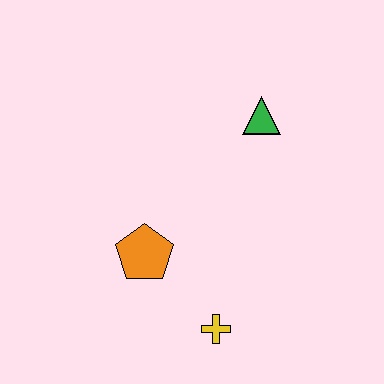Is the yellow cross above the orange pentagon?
No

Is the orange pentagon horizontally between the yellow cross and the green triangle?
No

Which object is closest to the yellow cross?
The orange pentagon is closest to the yellow cross.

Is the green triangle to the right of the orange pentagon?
Yes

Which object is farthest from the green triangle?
The yellow cross is farthest from the green triangle.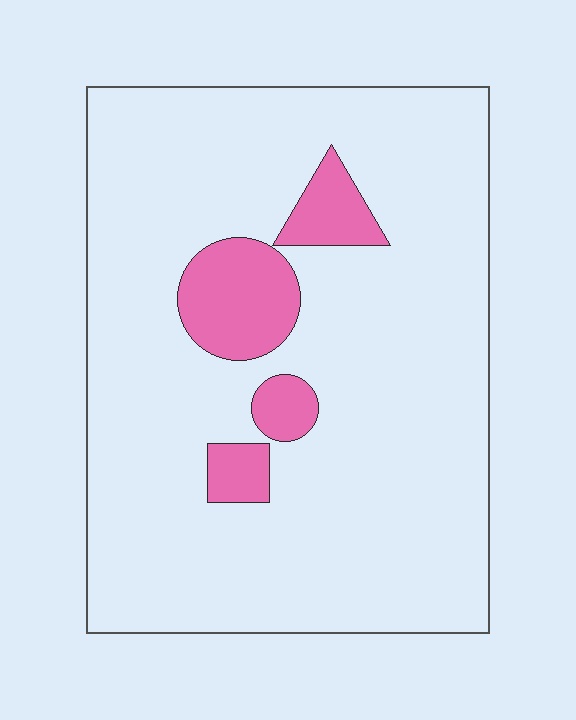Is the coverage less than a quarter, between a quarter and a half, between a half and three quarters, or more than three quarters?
Less than a quarter.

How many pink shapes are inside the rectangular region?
4.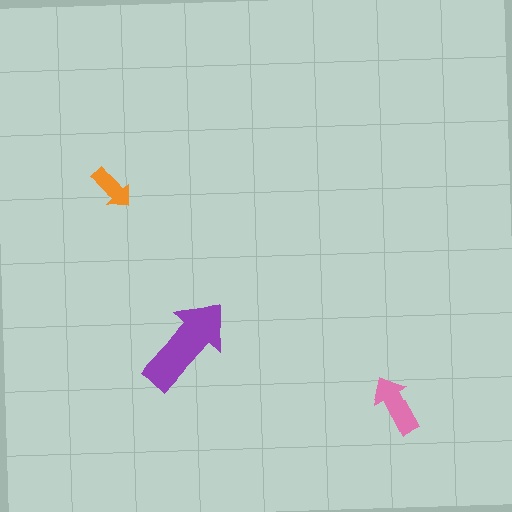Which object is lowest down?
The pink arrow is bottommost.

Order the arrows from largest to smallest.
the purple one, the pink one, the orange one.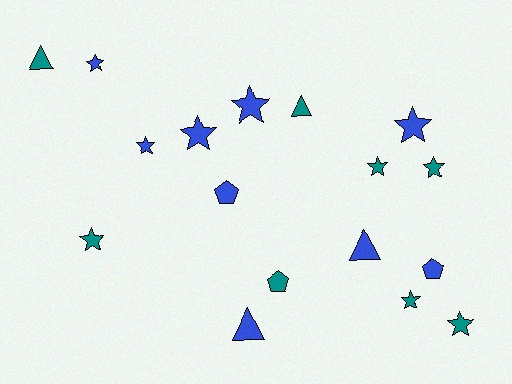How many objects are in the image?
There are 17 objects.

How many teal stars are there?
There are 5 teal stars.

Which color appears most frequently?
Blue, with 9 objects.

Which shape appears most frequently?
Star, with 10 objects.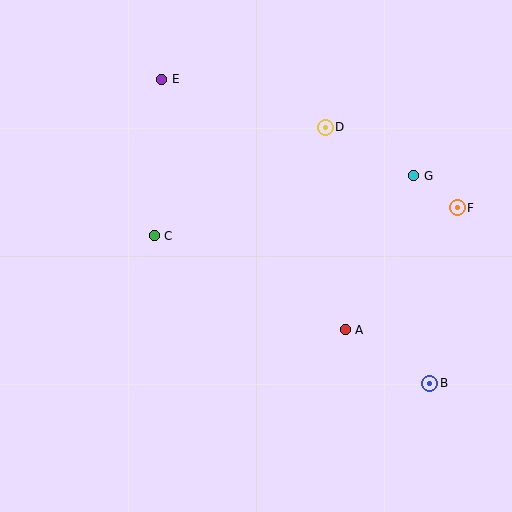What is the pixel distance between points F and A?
The distance between F and A is 165 pixels.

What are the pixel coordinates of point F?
Point F is at (457, 208).